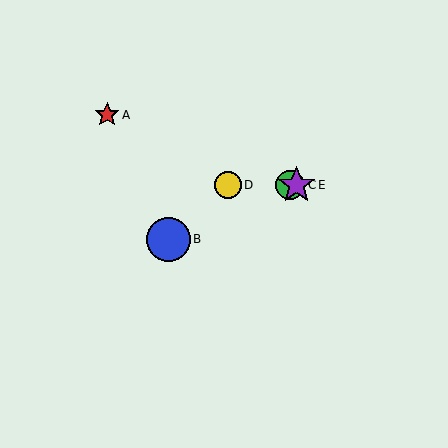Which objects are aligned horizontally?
Objects C, D, E are aligned horizontally.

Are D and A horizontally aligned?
No, D is at y≈185 and A is at y≈115.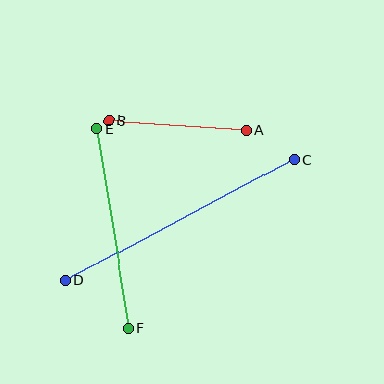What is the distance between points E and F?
The distance is approximately 201 pixels.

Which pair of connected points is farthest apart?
Points C and D are farthest apart.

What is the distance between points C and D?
The distance is approximately 259 pixels.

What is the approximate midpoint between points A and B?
The midpoint is at approximately (178, 126) pixels.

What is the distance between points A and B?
The distance is approximately 138 pixels.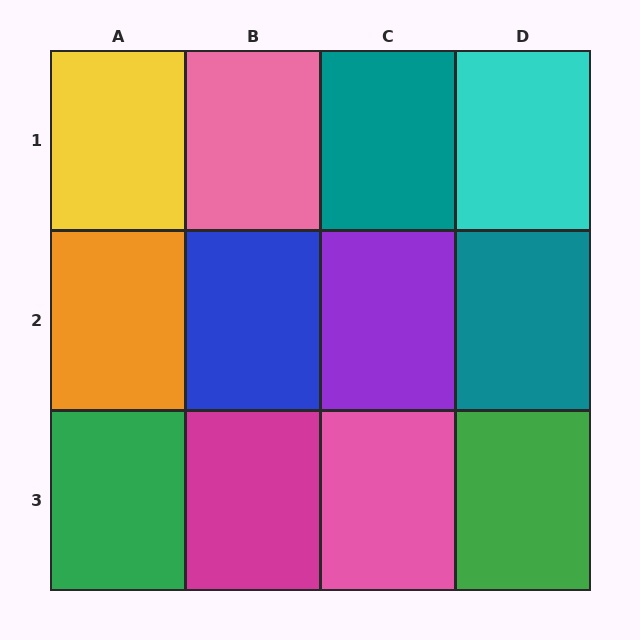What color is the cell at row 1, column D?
Cyan.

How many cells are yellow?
1 cell is yellow.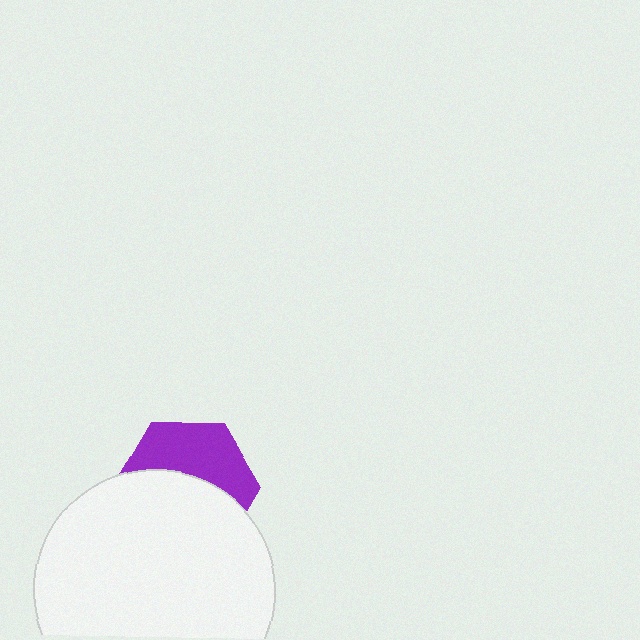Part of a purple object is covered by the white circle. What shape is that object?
It is a hexagon.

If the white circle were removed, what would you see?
You would see the complete purple hexagon.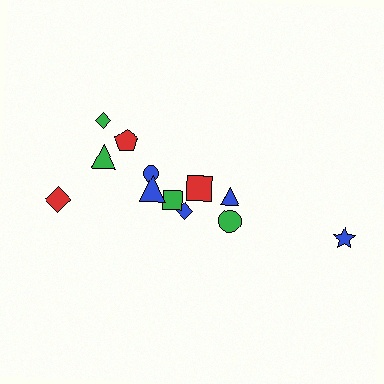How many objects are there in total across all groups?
There are 12 objects.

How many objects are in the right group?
There are 4 objects.